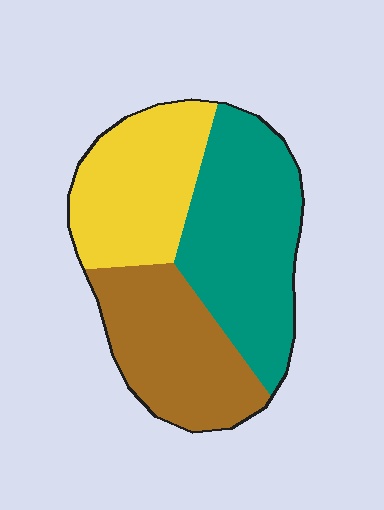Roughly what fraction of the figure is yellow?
Yellow takes up between a sixth and a third of the figure.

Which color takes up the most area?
Teal, at roughly 40%.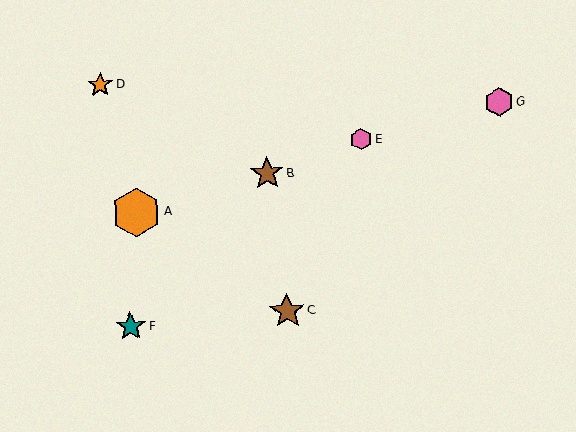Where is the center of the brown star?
The center of the brown star is at (267, 173).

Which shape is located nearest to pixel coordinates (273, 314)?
The brown star (labeled C) at (287, 311) is nearest to that location.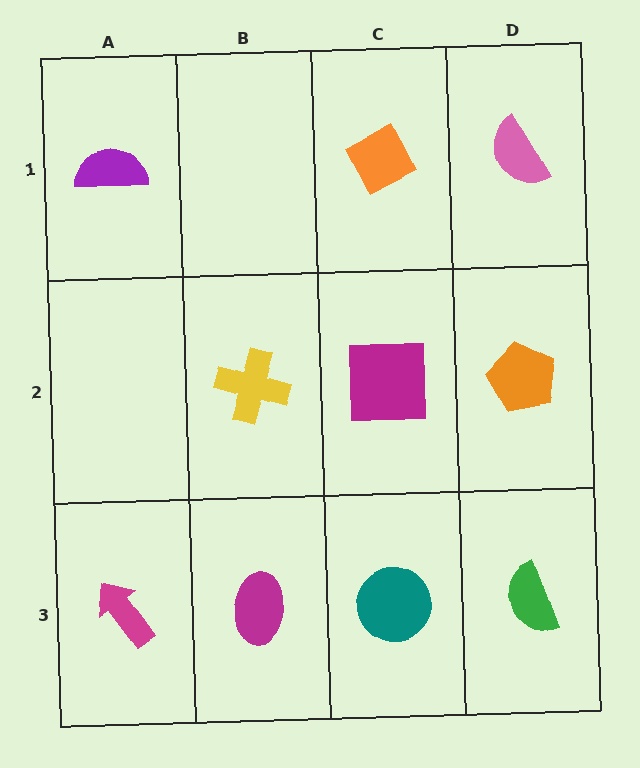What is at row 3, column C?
A teal circle.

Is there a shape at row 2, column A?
No, that cell is empty.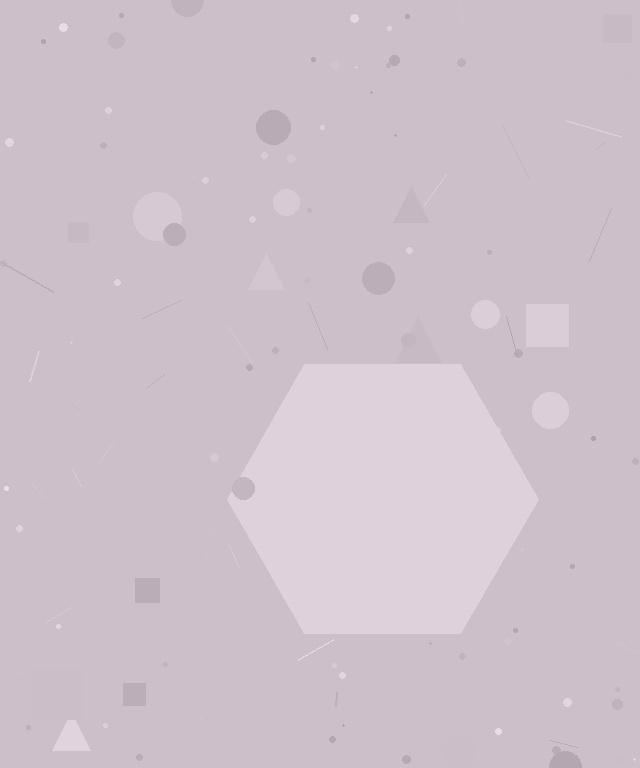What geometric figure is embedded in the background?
A hexagon is embedded in the background.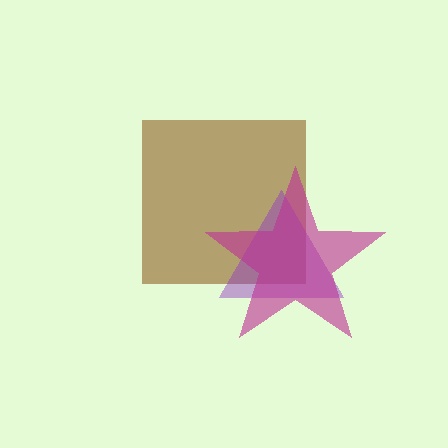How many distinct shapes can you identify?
There are 3 distinct shapes: a brown square, a purple triangle, a magenta star.